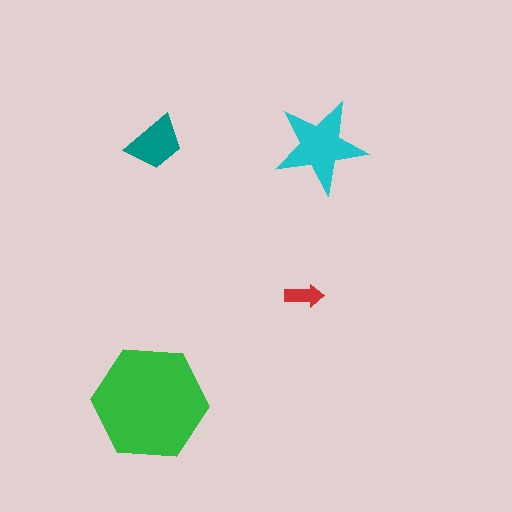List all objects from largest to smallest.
The green hexagon, the cyan star, the teal trapezoid, the red arrow.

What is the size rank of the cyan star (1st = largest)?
2nd.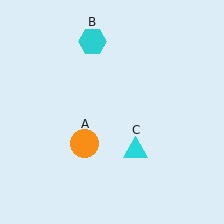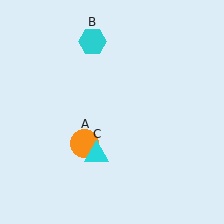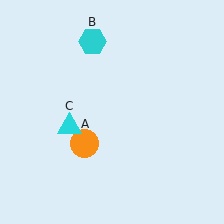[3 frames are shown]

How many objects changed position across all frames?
1 object changed position: cyan triangle (object C).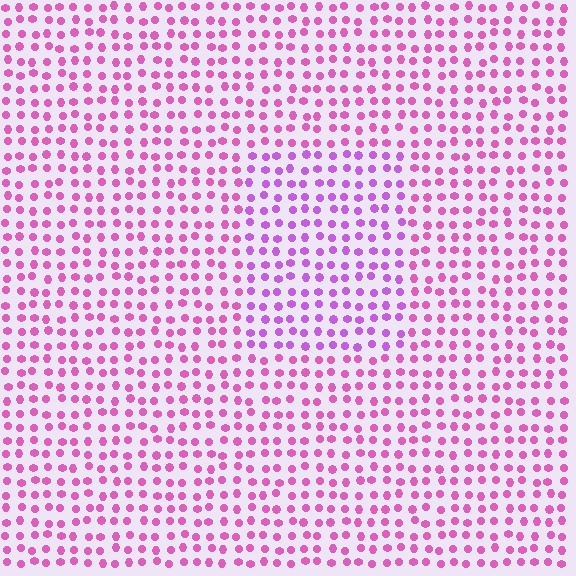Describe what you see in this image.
The image is filled with small pink elements in a uniform arrangement. A rectangle-shaped region is visible where the elements are tinted to a slightly different hue, forming a subtle color boundary.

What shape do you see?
I see a rectangle.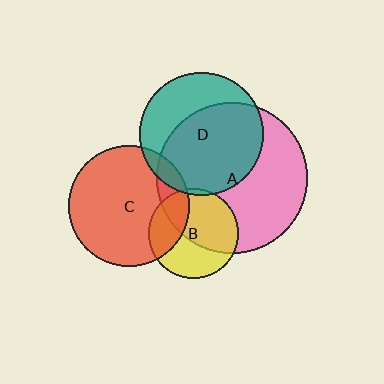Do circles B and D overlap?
Yes.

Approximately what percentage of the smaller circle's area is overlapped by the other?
Approximately 5%.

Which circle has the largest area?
Circle A (pink).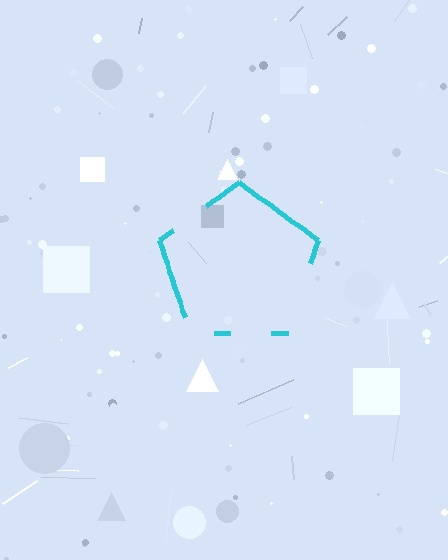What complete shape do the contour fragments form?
The contour fragments form a pentagon.